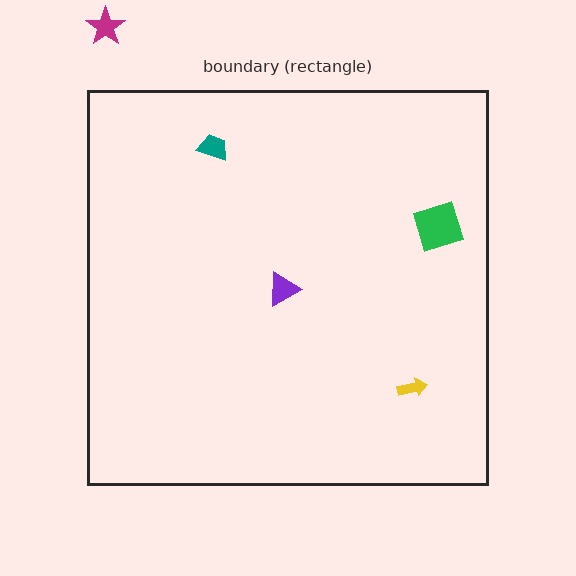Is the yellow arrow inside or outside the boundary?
Inside.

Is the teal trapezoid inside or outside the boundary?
Inside.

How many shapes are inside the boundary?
4 inside, 1 outside.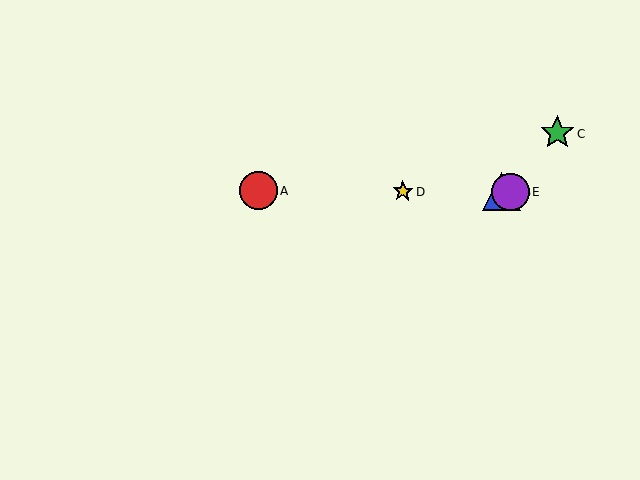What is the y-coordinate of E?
Object E is at y≈192.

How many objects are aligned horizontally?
4 objects (A, B, D, E) are aligned horizontally.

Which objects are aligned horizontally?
Objects A, B, D, E are aligned horizontally.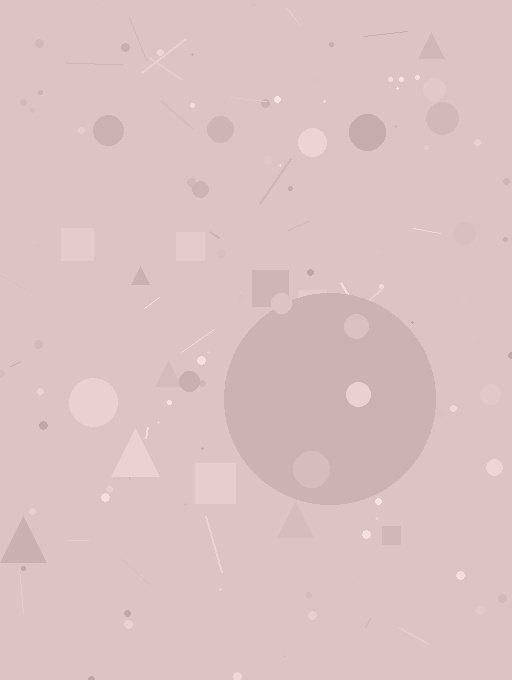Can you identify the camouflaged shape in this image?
The camouflaged shape is a circle.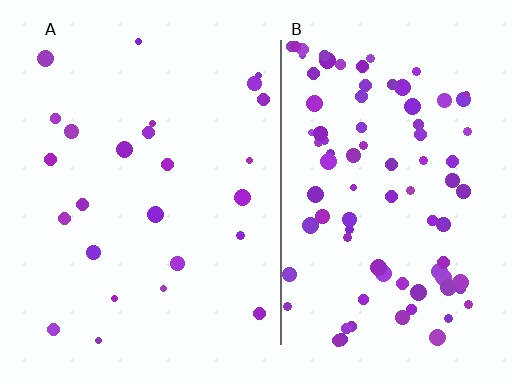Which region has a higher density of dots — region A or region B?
B (the right).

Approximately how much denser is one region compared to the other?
Approximately 3.5× — region B over region A.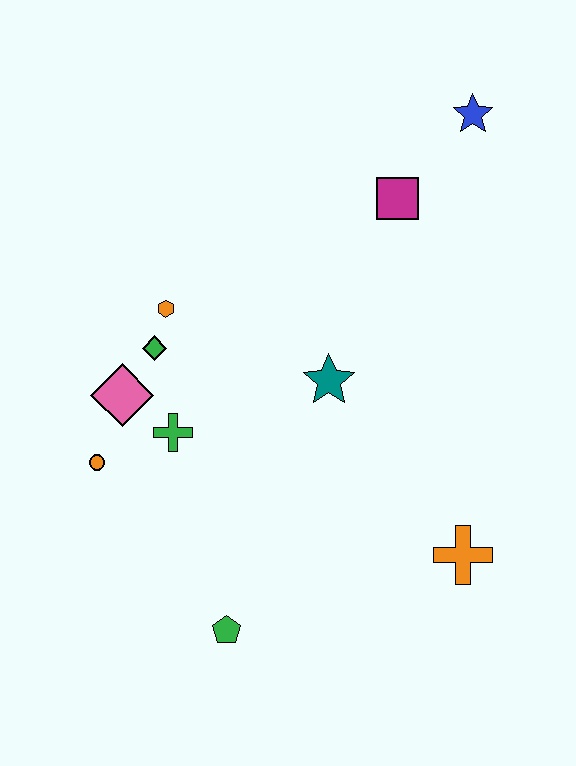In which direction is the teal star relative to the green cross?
The teal star is to the right of the green cross.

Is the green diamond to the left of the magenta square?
Yes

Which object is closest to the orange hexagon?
The green diamond is closest to the orange hexagon.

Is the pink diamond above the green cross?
Yes